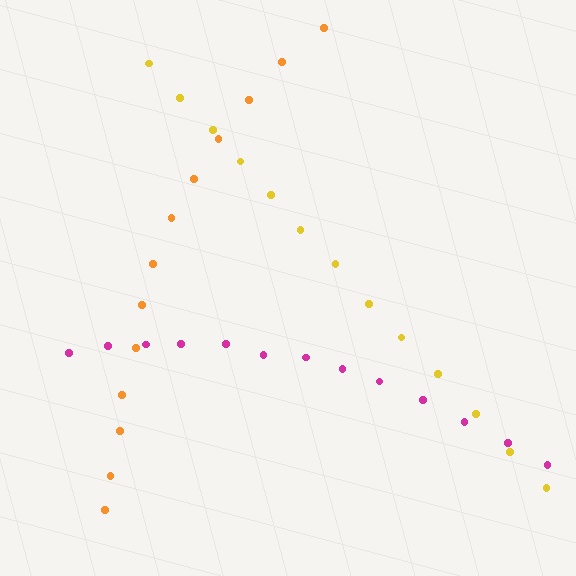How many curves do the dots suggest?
There are 3 distinct paths.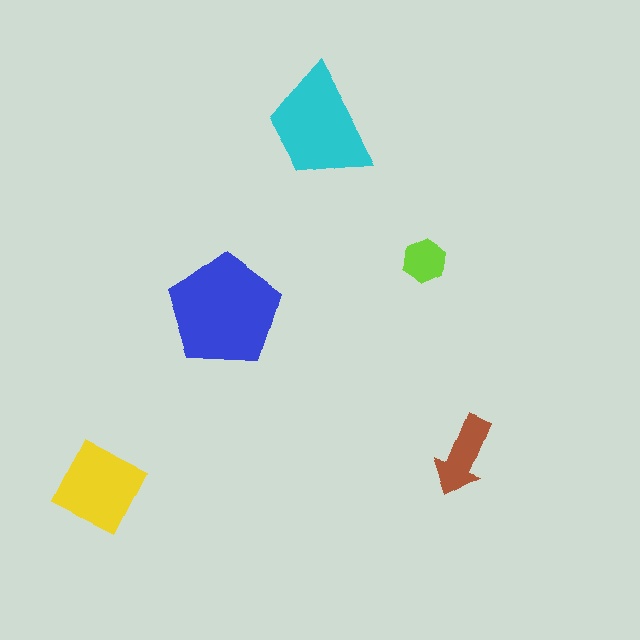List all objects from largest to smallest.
The blue pentagon, the cyan trapezoid, the yellow diamond, the brown arrow, the lime hexagon.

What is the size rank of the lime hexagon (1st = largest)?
5th.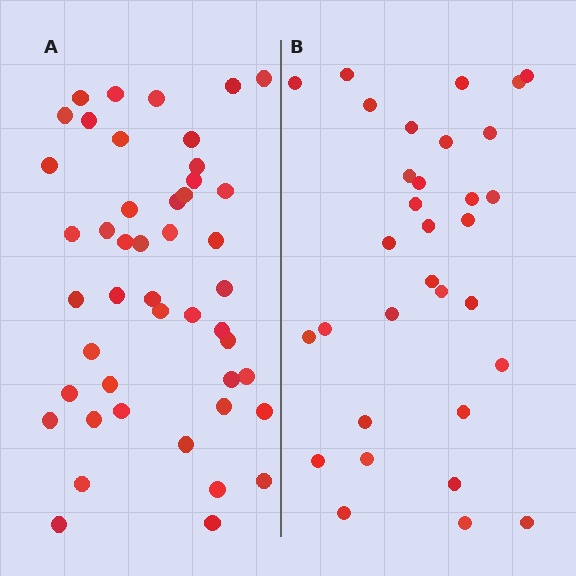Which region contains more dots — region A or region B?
Region A (the left region) has more dots.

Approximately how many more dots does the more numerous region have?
Region A has approximately 15 more dots than region B.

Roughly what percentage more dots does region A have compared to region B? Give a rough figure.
About 45% more.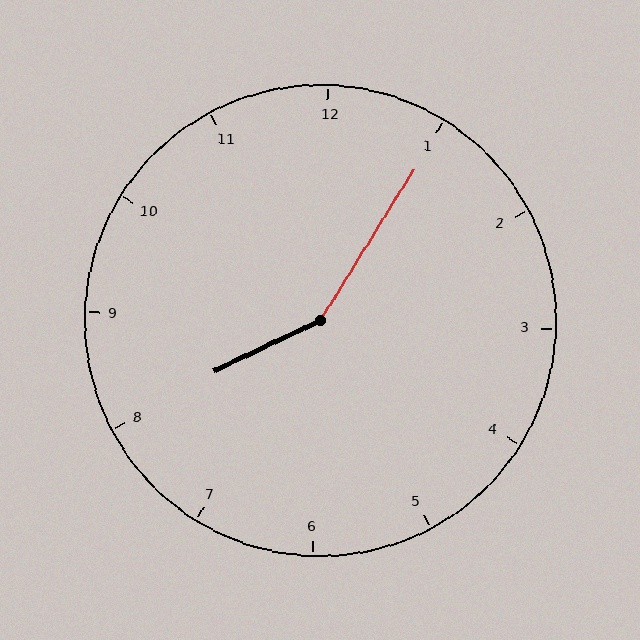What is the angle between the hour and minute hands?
Approximately 148 degrees.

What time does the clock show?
8:05.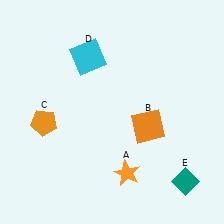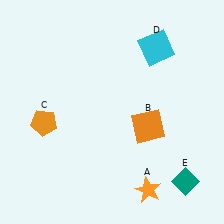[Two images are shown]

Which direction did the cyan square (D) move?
The cyan square (D) moved right.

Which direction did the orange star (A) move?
The orange star (A) moved right.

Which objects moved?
The objects that moved are: the orange star (A), the cyan square (D).